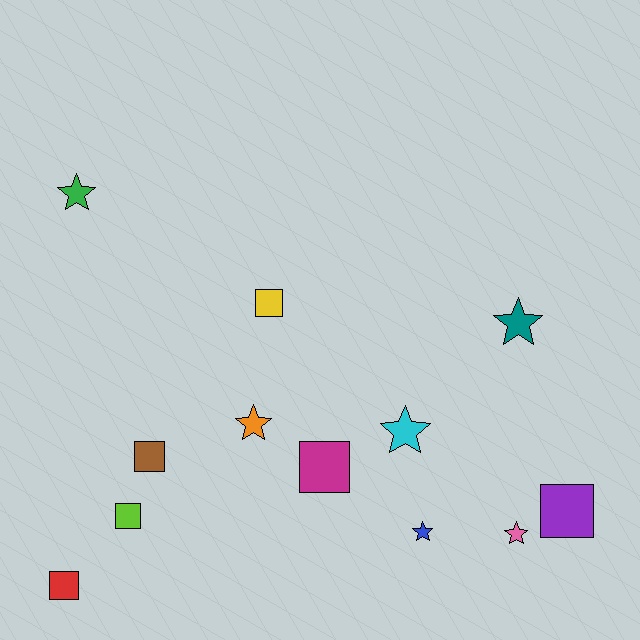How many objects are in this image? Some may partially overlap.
There are 12 objects.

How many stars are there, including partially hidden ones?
There are 6 stars.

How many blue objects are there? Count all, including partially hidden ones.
There is 1 blue object.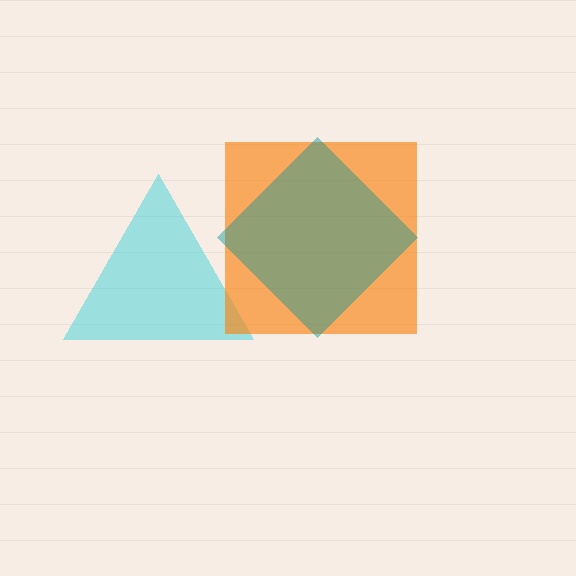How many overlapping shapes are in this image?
There are 3 overlapping shapes in the image.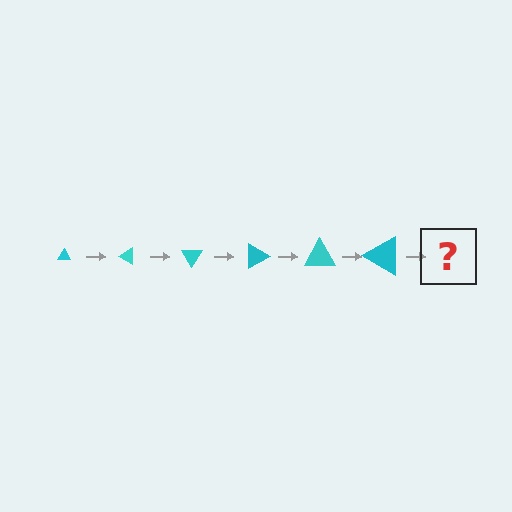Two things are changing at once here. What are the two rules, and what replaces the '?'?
The two rules are that the triangle grows larger each step and it rotates 30 degrees each step. The '?' should be a triangle, larger than the previous one and rotated 180 degrees from the start.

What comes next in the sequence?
The next element should be a triangle, larger than the previous one and rotated 180 degrees from the start.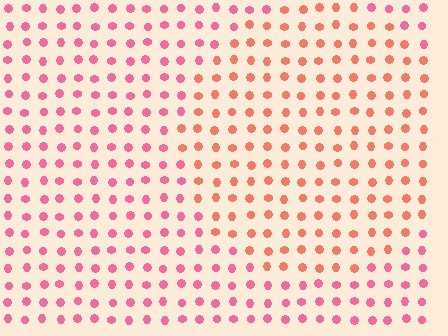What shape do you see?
I see a circle.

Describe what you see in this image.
The image is filled with small pink elements in a uniform arrangement. A circle-shaped region is visible where the elements are tinted to a slightly different hue, forming a subtle color boundary.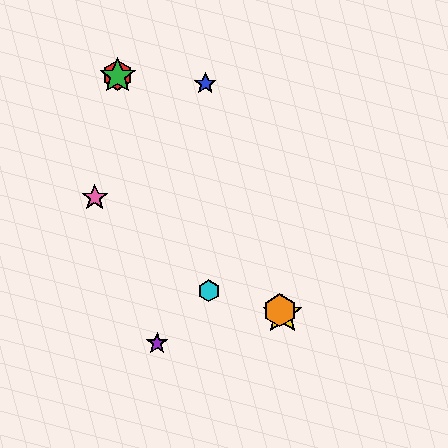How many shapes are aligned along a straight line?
4 shapes (the red hexagon, the green star, the yellow star, the orange hexagon) are aligned along a straight line.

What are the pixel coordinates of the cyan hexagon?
The cyan hexagon is at (209, 291).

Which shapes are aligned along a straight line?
The red hexagon, the green star, the yellow star, the orange hexagon are aligned along a straight line.